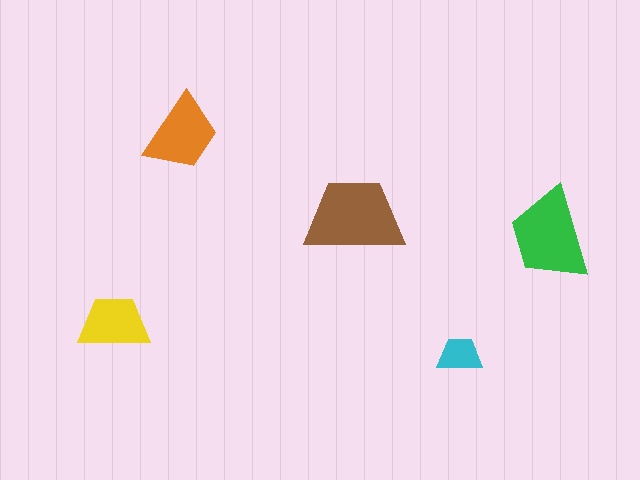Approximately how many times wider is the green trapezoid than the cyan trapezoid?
About 2 times wider.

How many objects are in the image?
There are 5 objects in the image.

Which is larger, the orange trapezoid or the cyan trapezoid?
The orange one.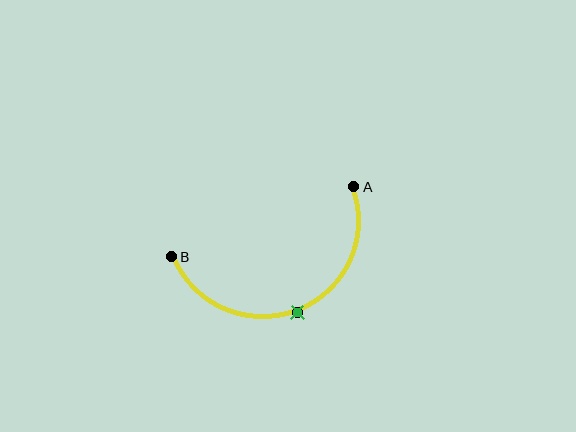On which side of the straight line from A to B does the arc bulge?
The arc bulges below the straight line connecting A and B.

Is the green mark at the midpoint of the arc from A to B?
Yes. The green mark lies on the arc at equal arc-length from both A and B — it is the arc midpoint.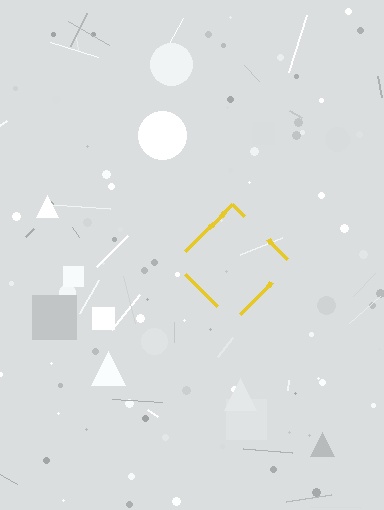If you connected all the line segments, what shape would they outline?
They would outline a diamond.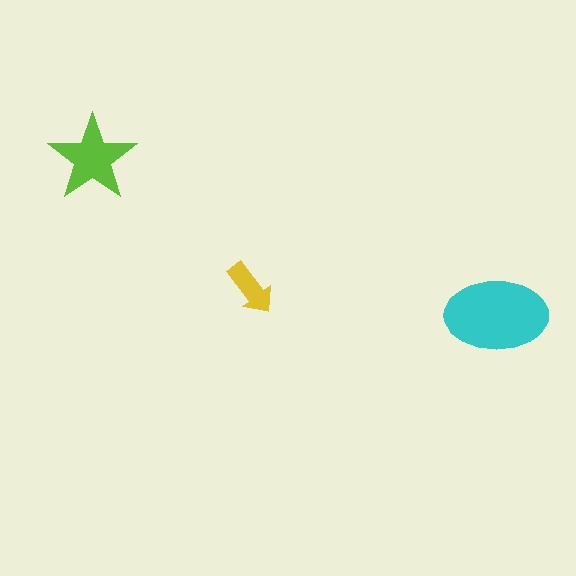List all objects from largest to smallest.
The cyan ellipse, the lime star, the yellow arrow.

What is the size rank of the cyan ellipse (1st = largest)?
1st.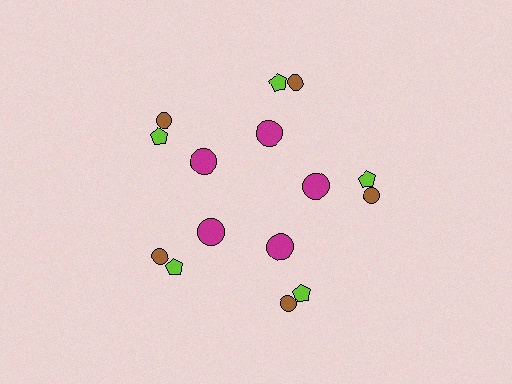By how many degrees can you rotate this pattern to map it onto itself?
The pattern maps onto itself every 72 degrees of rotation.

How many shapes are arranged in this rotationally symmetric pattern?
There are 15 shapes, arranged in 5 groups of 3.